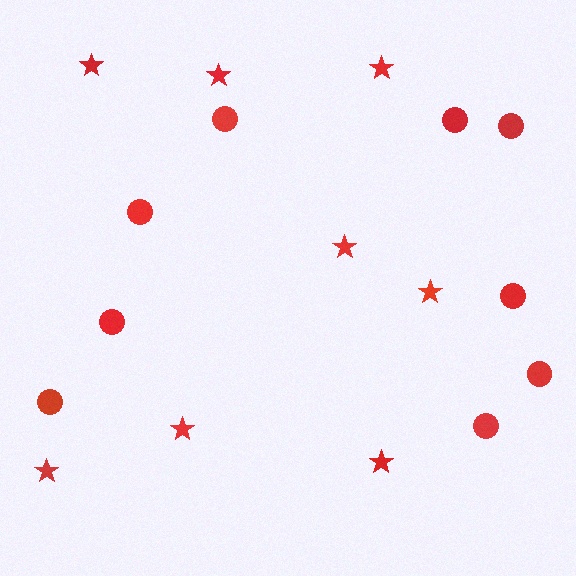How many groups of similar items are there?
There are 2 groups: one group of circles (9) and one group of stars (8).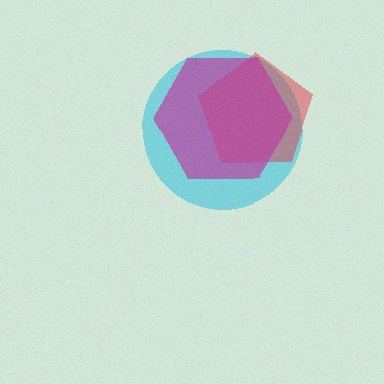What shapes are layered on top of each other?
The layered shapes are: a cyan circle, a red pentagon, a magenta hexagon.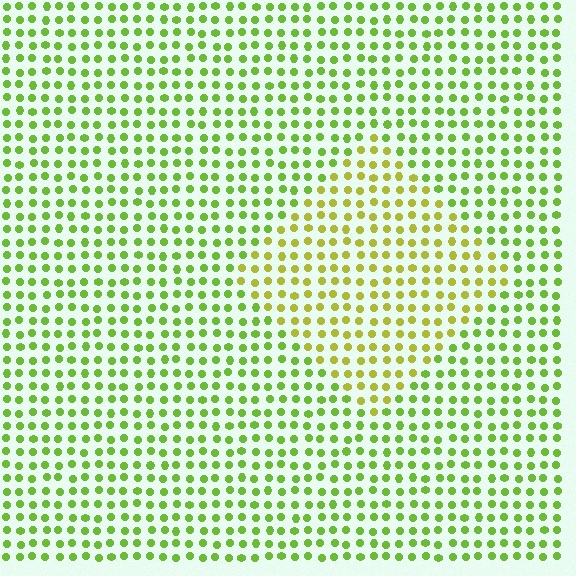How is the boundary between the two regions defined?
The boundary is defined purely by a slight shift in hue (about 30 degrees). Spacing, size, and orientation are identical on both sides.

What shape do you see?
I see a diamond.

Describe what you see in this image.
The image is filled with small lime elements in a uniform arrangement. A diamond-shaped region is visible where the elements are tinted to a slightly different hue, forming a subtle color boundary.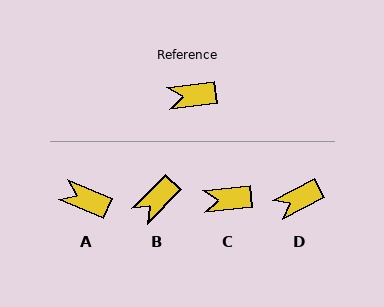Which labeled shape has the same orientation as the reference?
C.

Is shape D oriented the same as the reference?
No, it is off by about 21 degrees.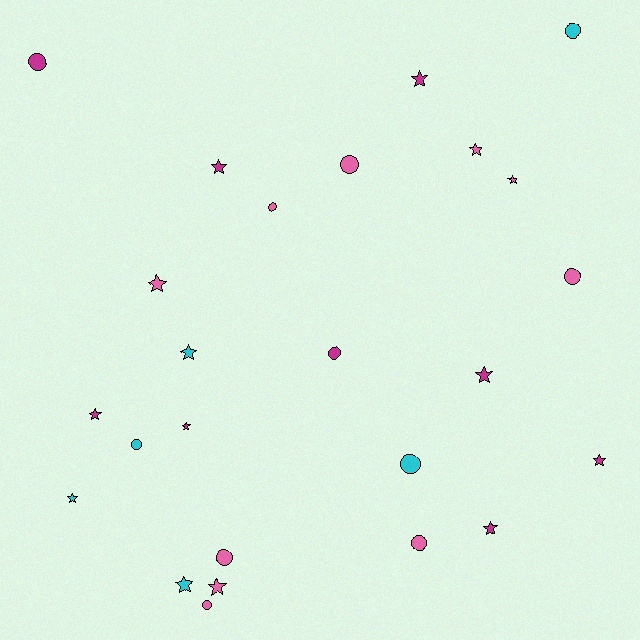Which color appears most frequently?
Pink, with 10 objects.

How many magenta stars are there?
There are 7 magenta stars.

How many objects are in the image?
There are 25 objects.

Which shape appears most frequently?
Star, with 14 objects.